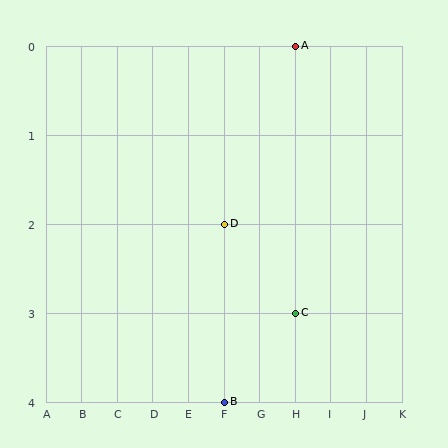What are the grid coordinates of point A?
Point A is at grid coordinates (H, 0).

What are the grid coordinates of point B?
Point B is at grid coordinates (F, 4).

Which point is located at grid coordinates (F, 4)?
Point B is at (F, 4).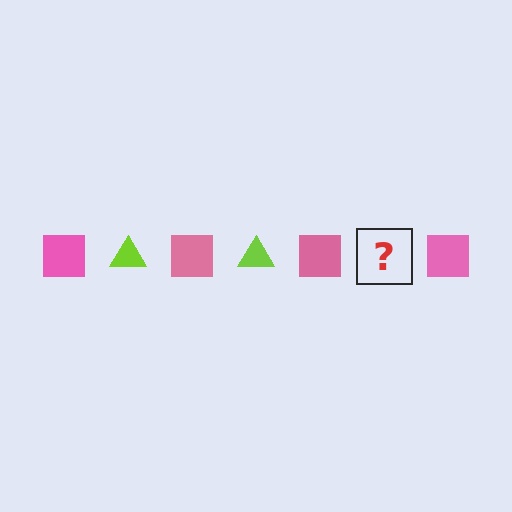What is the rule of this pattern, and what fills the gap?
The rule is that the pattern alternates between pink square and lime triangle. The gap should be filled with a lime triangle.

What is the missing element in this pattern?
The missing element is a lime triangle.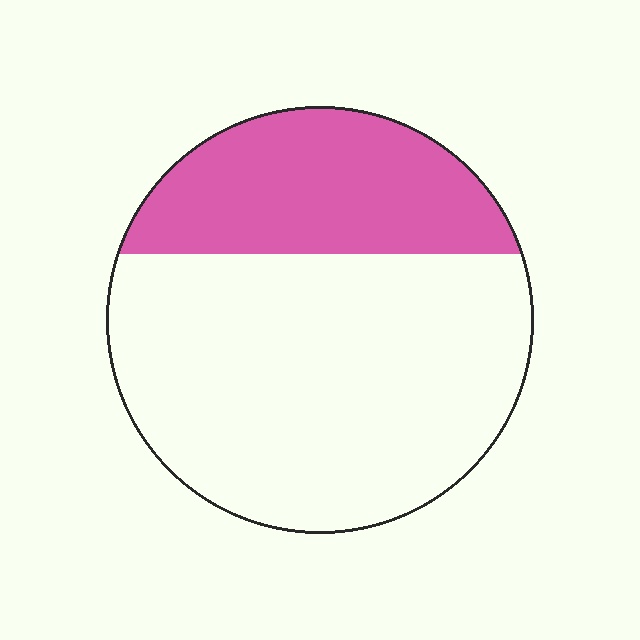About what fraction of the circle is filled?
About one third (1/3).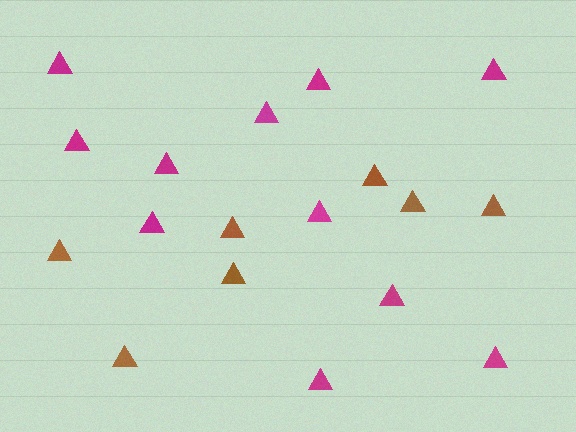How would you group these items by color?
There are 2 groups: one group of magenta triangles (11) and one group of brown triangles (7).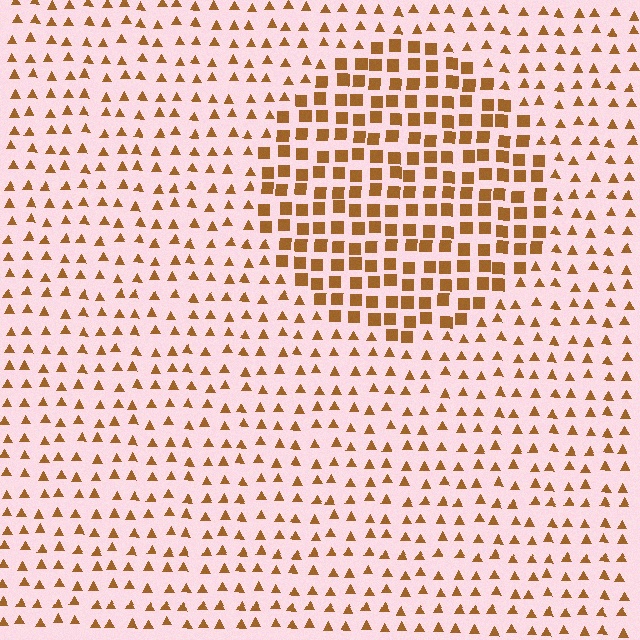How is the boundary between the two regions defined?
The boundary is defined by a change in element shape: squares inside vs. triangles outside. All elements share the same color and spacing.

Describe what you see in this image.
The image is filled with small brown elements arranged in a uniform grid. A circle-shaped region contains squares, while the surrounding area contains triangles. The boundary is defined purely by the change in element shape.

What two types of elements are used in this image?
The image uses squares inside the circle region and triangles outside it.